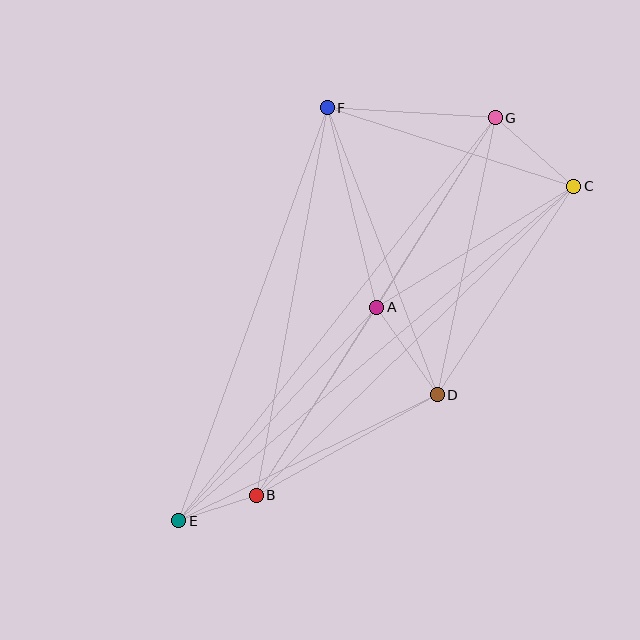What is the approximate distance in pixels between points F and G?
The distance between F and G is approximately 168 pixels.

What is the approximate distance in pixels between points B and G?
The distance between B and G is approximately 447 pixels.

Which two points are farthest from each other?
Points C and E are farthest from each other.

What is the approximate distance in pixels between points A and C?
The distance between A and C is approximately 231 pixels.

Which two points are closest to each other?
Points B and E are closest to each other.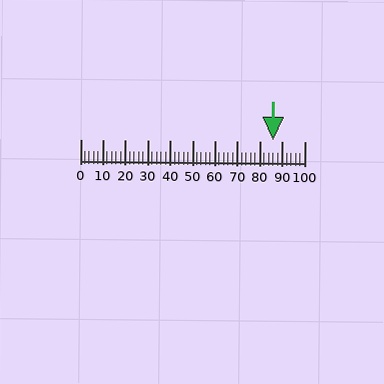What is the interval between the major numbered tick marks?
The major tick marks are spaced 10 units apart.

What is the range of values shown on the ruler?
The ruler shows values from 0 to 100.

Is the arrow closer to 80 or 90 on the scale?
The arrow is closer to 90.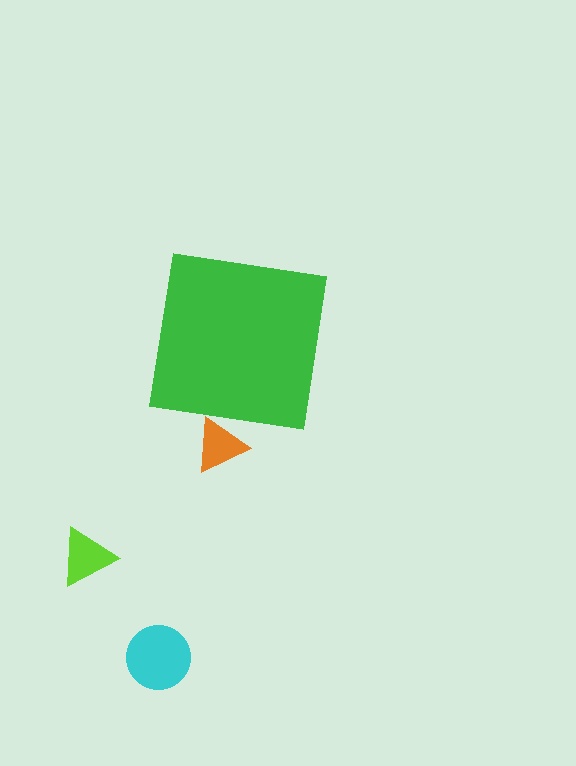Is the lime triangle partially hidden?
No, the lime triangle is fully visible.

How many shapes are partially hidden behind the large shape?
1 shape is partially hidden.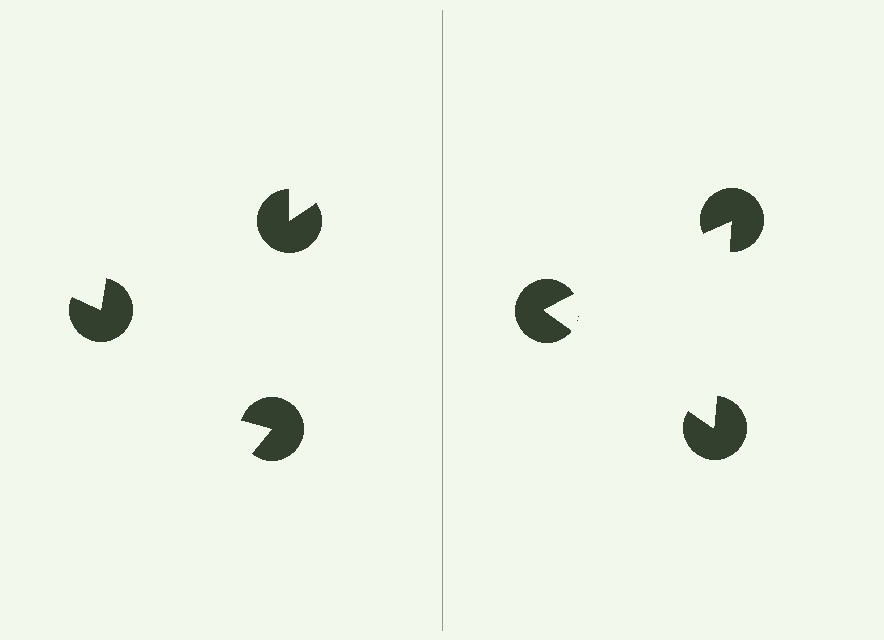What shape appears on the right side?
An illusory triangle.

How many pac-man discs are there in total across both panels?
6 — 3 on each side.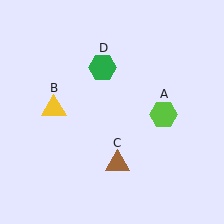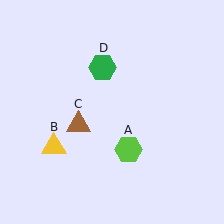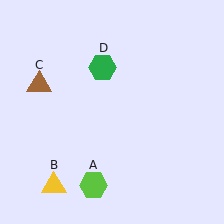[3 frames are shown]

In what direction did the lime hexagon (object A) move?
The lime hexagon (object A) moved down and to the left.